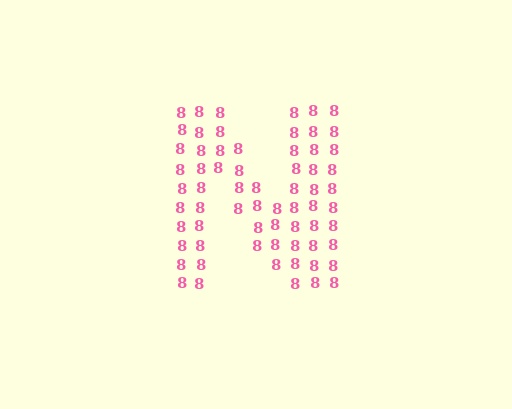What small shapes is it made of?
It is made of small digit 8's.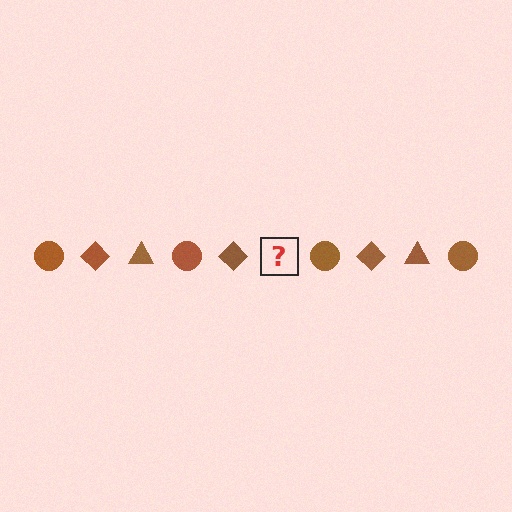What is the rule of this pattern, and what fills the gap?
The rule is that the pattern cycles through circle, diamond, triangle shapes in brown. The gap should be filled with a brown triangle.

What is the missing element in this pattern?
The missing element is a brown triangle.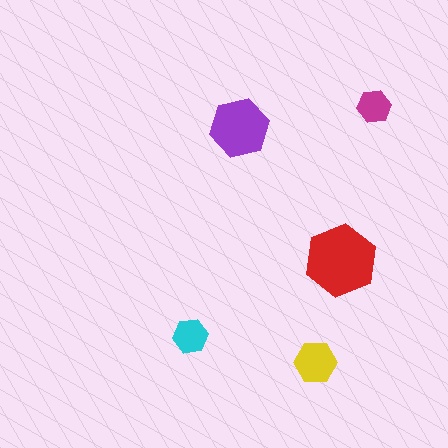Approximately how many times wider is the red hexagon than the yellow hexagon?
About 1.5 times wider.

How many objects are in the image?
There are 5 objects in the image.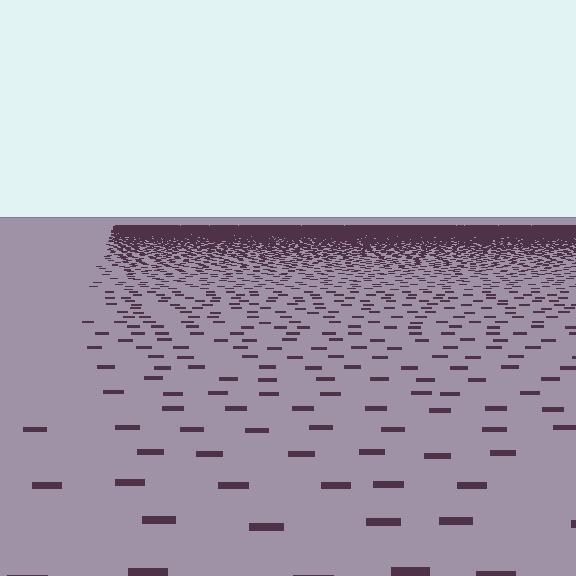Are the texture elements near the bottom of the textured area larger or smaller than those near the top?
Larger. Near the bottom, elements are closer to the viewer and appear at a bigger on-screen size.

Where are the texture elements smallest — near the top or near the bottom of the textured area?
Near the top.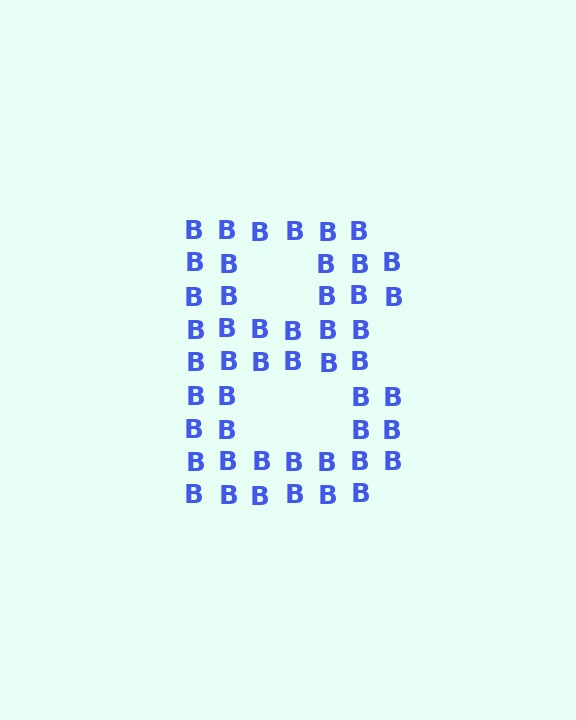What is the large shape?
The large shape is the letter B.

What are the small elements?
The small elements are letter B's.